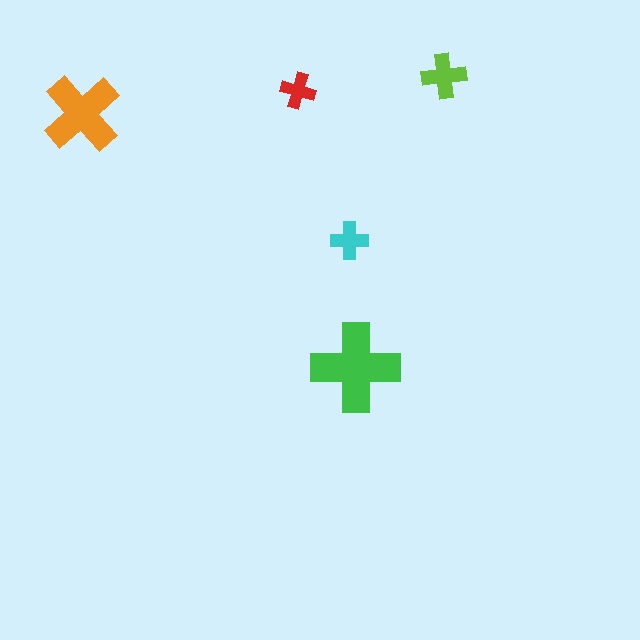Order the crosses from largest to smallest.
the green one, the orange one, the lime one, the cyan one, the red one.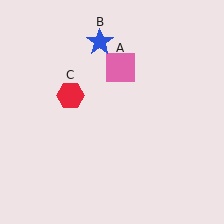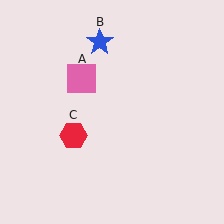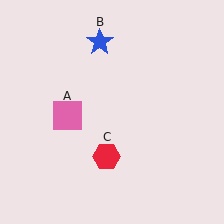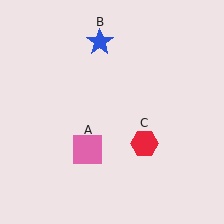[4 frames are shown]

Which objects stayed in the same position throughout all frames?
Blue star (object B) remained stationary.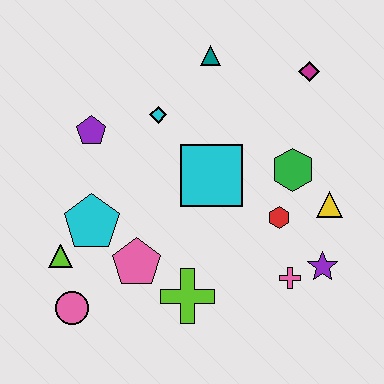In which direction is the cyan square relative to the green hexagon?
The cyan square is to the left of the green hexagon.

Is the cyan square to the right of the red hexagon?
No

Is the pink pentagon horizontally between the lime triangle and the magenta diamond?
Yes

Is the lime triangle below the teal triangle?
Yes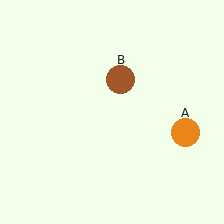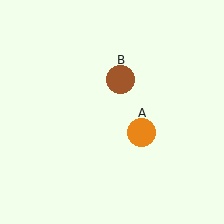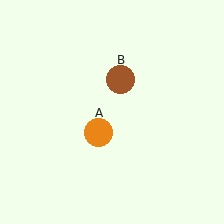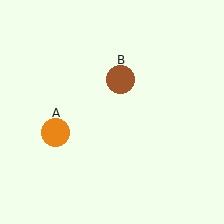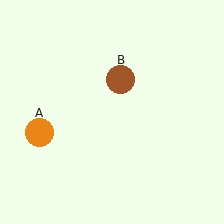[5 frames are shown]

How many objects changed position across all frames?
1 object changed position: orange circle (object A).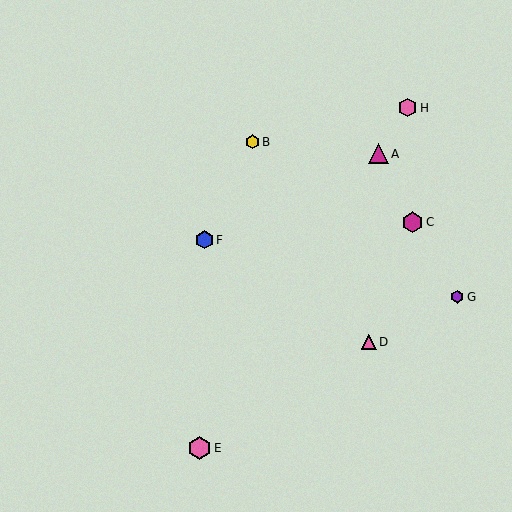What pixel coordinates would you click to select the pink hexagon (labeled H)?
Click at (408, 108) to select the pink hexagon H.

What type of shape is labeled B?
Shape B is a yellow hexagon.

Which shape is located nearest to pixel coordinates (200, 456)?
The pink hexagon (labeled E) at (199, 448) is nearest to that location.